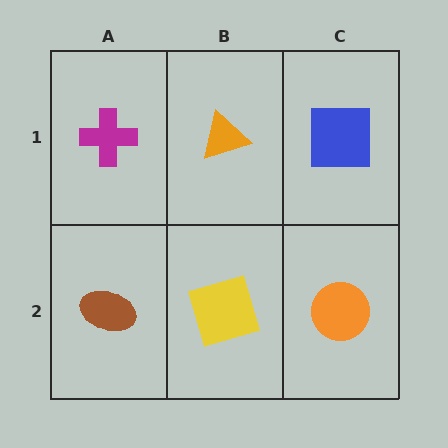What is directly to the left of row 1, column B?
A magenta cross.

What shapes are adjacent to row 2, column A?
A magenta cross (row 1, column A), a yellow square (row 2, column B).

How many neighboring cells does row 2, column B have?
3.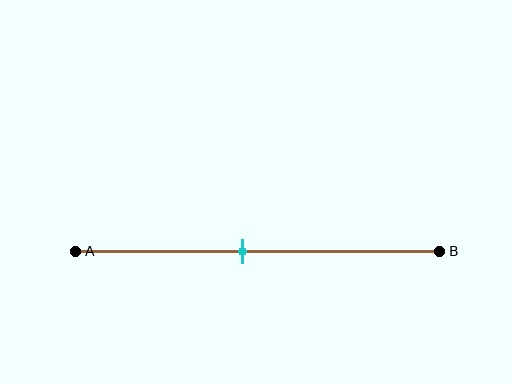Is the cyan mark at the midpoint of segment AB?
No, the mark is at about 45% from A, not at the 50% midpoint.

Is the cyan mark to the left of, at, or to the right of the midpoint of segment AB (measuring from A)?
The cyan mark is to the left of the midpoint of segment AB.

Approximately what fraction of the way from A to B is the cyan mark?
The cyan mark is approximately 45% of the way from A to B.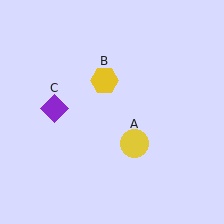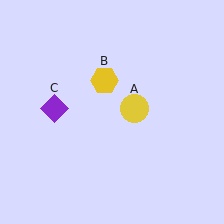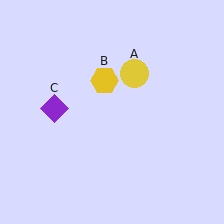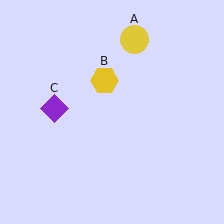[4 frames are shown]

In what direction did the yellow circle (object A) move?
The yellow circle (object A) moved up.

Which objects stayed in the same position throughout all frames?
Yellow hexagon (object B) and purple diamond (object C) remained stationary.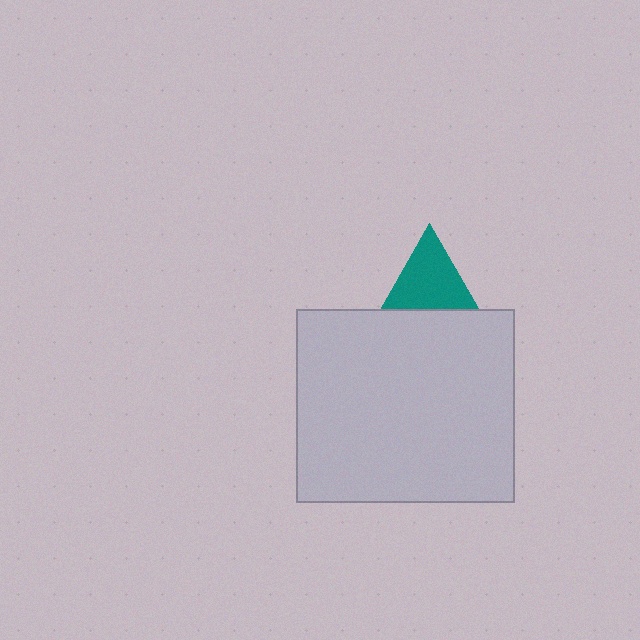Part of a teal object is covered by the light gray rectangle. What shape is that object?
It is a triangle.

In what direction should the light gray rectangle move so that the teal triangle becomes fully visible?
The light gray rectangle should move down. That is the shortest direction to clear the overlap and leave the teal triangle fully visible.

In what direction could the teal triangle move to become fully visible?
The teal triangle could move up. That would shift it out from behind the light gray rectangle entirely.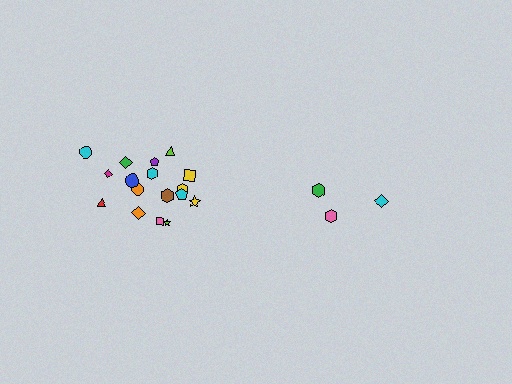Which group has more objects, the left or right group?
The left group.